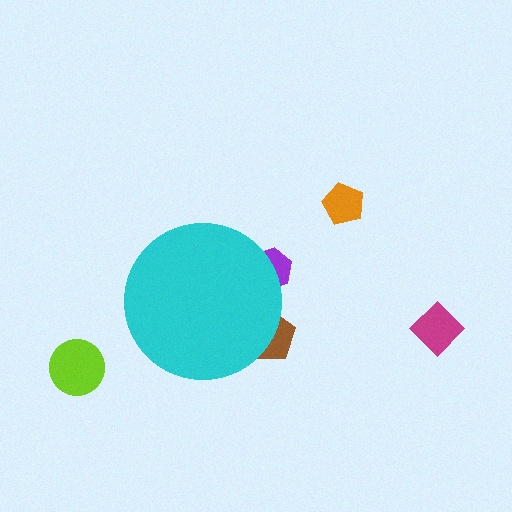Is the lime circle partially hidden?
No, the lime circle is fully visible.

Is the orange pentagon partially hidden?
No, the orange pentagon is fully visible.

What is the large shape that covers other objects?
A cyan circle.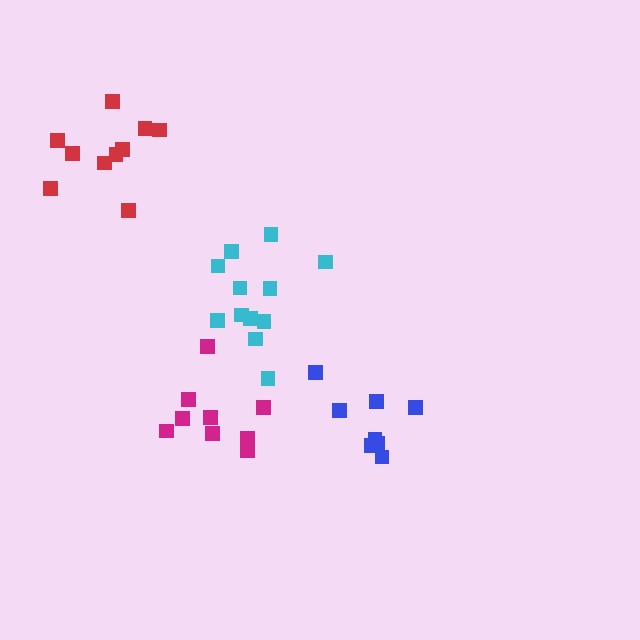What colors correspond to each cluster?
The clusters are colored: magenta, red, blue, cyan.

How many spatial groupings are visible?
There are 4 spatial groupings.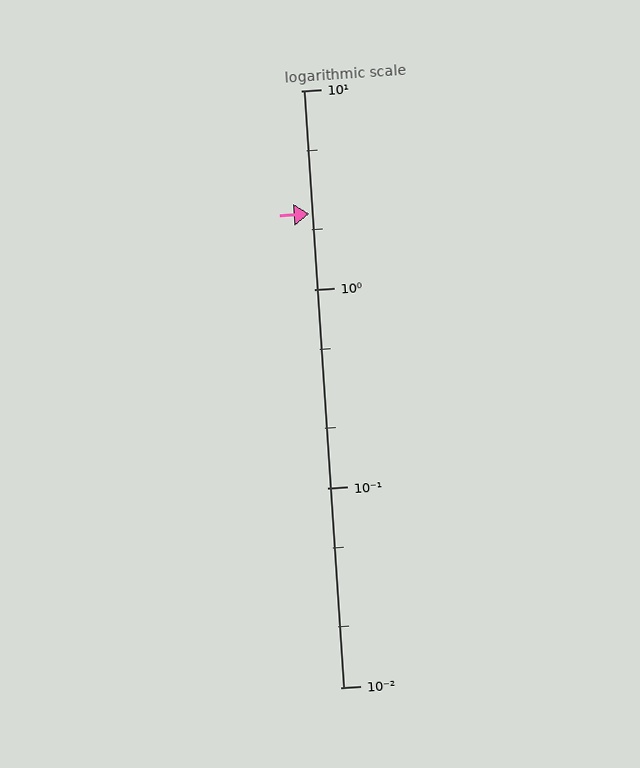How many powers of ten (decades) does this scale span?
The scale spans 3 decades, from 0.01 to 10.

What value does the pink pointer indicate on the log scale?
The pointer indicates approximately 2.4.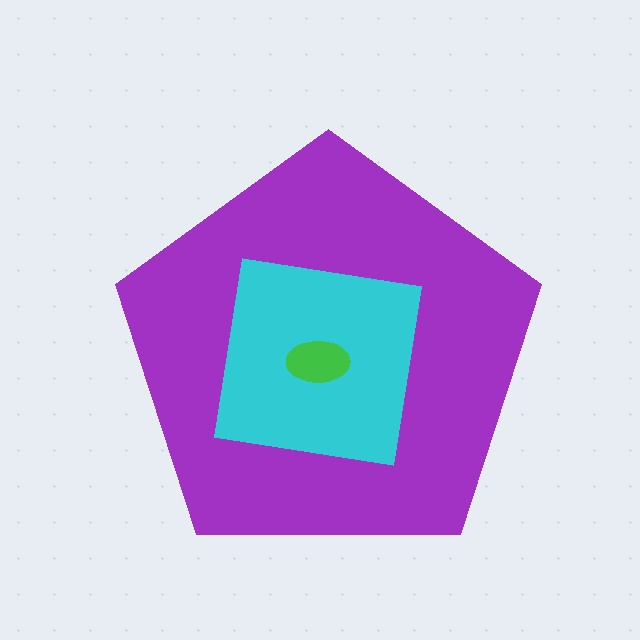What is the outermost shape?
The purple pentagon.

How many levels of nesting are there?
3.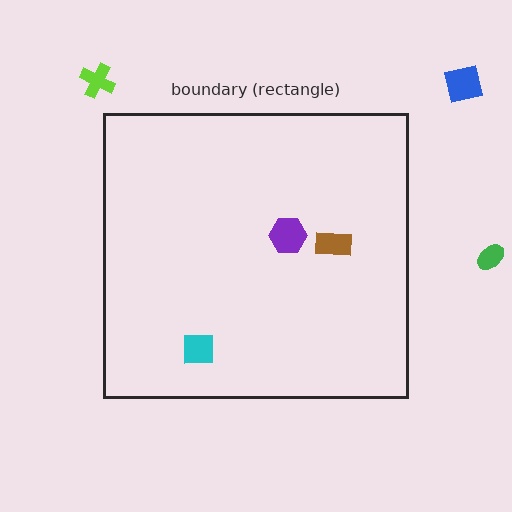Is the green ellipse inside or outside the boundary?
Outside.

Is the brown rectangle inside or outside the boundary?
Inside.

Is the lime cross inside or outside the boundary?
Outside.